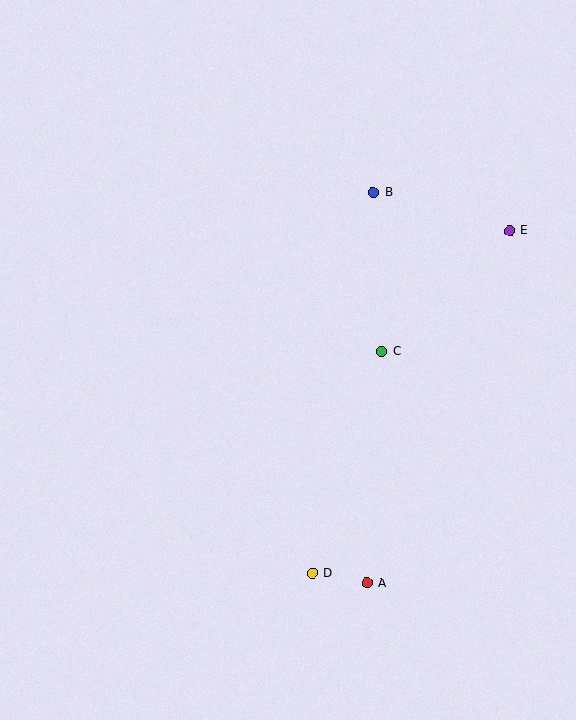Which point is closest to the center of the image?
Point C at (382, 351) is closest to the center.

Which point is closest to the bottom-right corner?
Point A is closest to the bottom-right corner.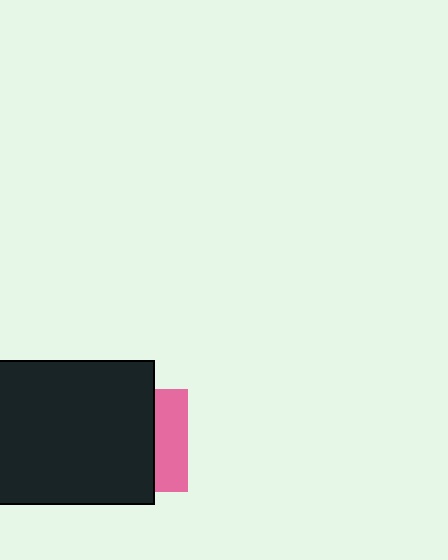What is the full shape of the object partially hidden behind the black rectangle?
The partially hidden object is a pink square.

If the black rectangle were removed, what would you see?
You would see the complete pink square.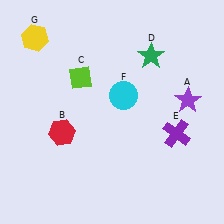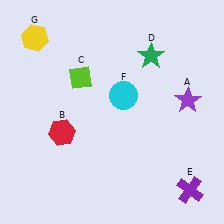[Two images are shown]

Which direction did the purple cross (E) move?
The purple cross (E) moved down.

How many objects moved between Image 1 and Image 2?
1 object moved between the two images.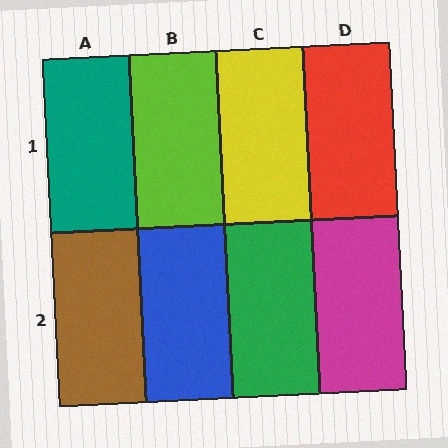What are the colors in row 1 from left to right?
Teal, lime, yellow, red.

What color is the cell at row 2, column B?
Blue.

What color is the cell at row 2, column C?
Green.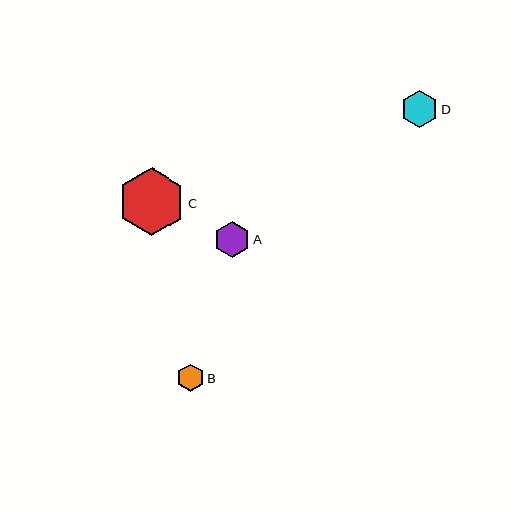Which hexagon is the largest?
Hexagon C is the largest with a size of approximately 68 pixels.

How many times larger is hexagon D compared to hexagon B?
Hexagon D is approximately 1.4 times the size of hexagon B.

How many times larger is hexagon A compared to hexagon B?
Hexagon A is approximately 1.3 times the size of hexagon B.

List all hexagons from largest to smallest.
From largest to smallest: C, D, A, B.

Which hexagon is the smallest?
Hexagon B is the smallest with a size of approximately 27 pixels.